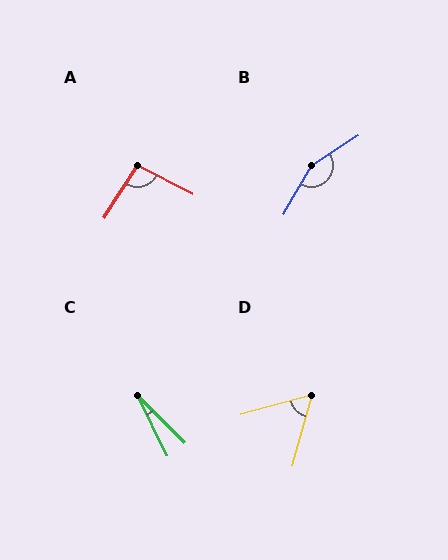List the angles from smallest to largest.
C (19°), D (60°), A (95°), B (153°).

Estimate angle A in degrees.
Approximately 95 degrees.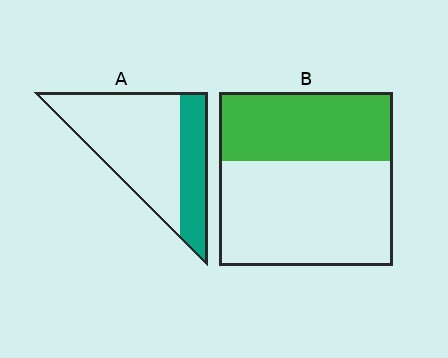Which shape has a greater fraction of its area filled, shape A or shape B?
Shape B.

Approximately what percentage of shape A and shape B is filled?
A is approximately 30% and B is approximately 40%.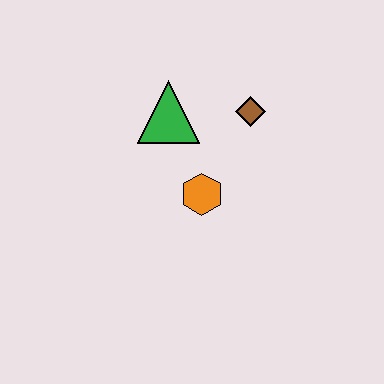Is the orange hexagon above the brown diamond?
No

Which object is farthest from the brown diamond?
The orange hexagon is farthest from the brown diamond.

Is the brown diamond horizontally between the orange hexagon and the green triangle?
No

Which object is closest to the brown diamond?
The green triangle is closest to the brown diamond.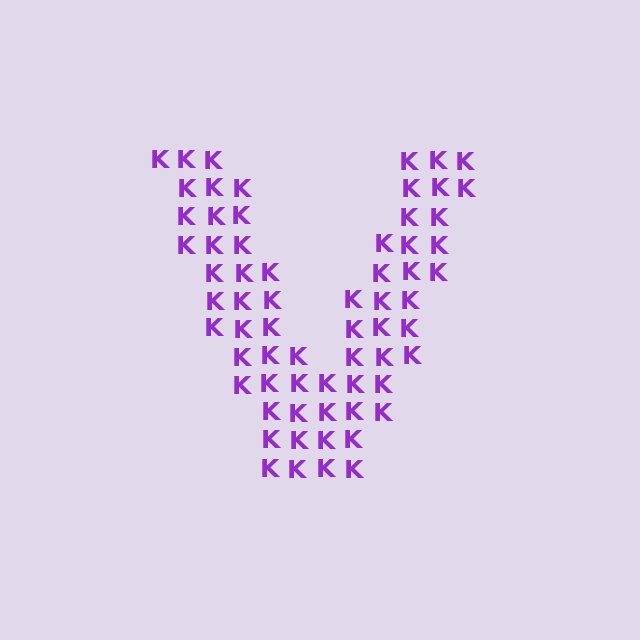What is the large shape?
The large shape is the letter V.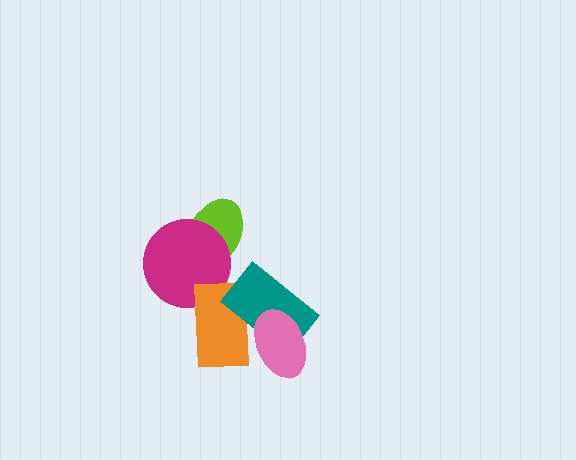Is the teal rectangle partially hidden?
Yes, it is partially covered by another shape.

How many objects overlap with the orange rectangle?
3 objects overlap with the orange rectangle.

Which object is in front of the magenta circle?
The orange rectangle is in front of the magenta circle.